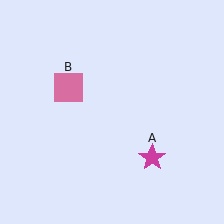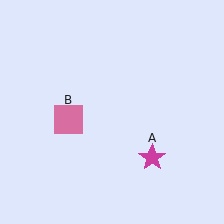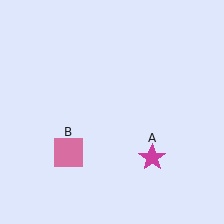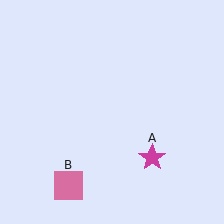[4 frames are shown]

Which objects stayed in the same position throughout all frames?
Magenta star (object A) remained stationary.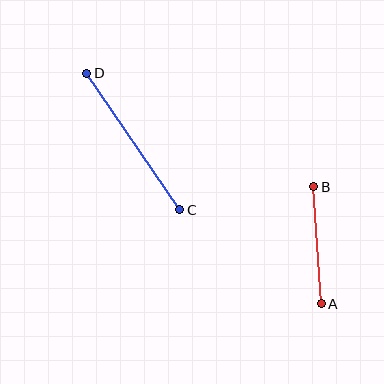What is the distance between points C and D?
The distance is approximately 165 pixels.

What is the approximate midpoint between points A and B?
The midpoint is at approximately (317, 245) pixels.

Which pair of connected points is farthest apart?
Points C and D are farthest apart.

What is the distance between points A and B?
The distance is approximately 117 pixels.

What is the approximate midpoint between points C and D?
The midpoint is at approximately (133, 141) pixels.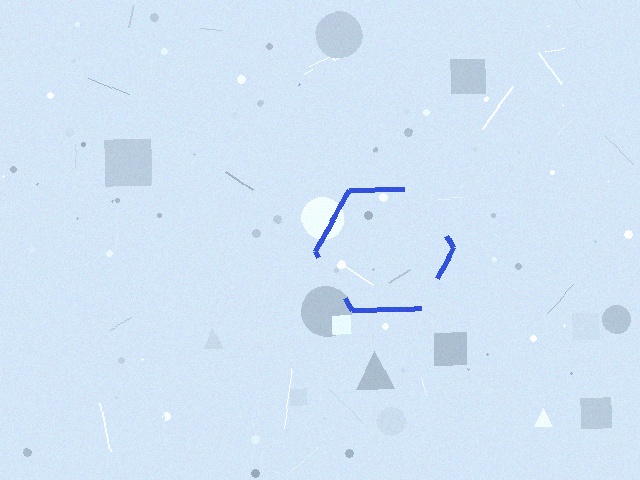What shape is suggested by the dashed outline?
The dashed outline suggests a hexagon.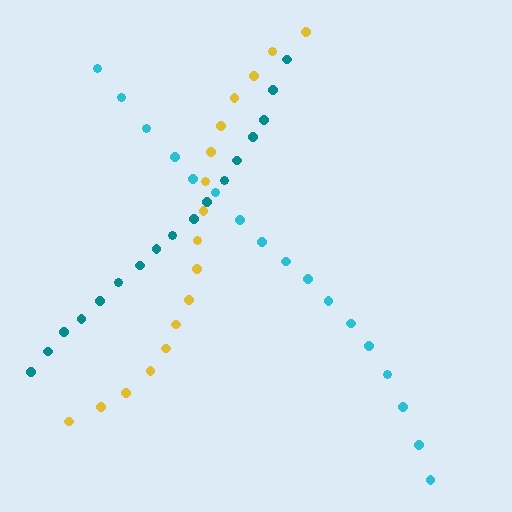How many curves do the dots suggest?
There are 3 distinct paths.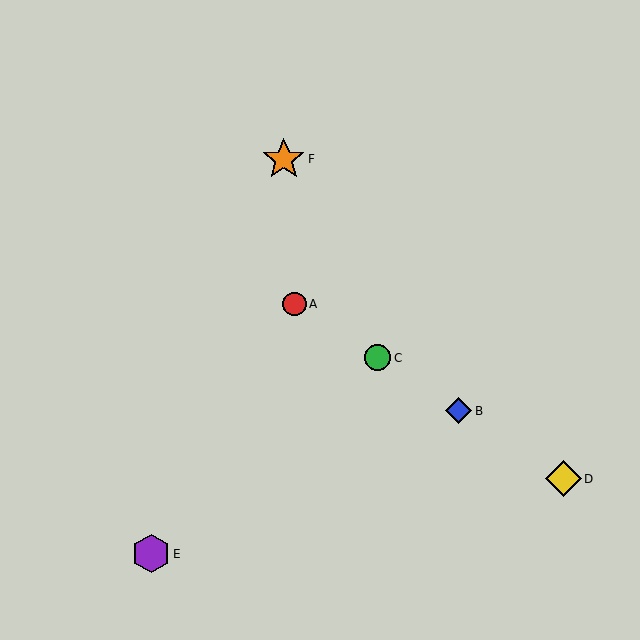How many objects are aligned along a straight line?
4 objects (A, B, C, D) are aligned along a straight line.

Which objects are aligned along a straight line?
Objects A, B, C, D are aligned along a straight line.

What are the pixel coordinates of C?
Object C is at (378, 358).